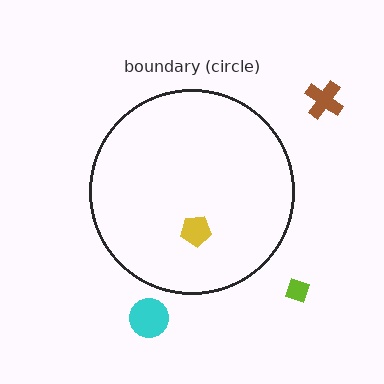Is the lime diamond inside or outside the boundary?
Outside.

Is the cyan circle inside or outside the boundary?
Outside.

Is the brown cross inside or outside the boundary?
Outside.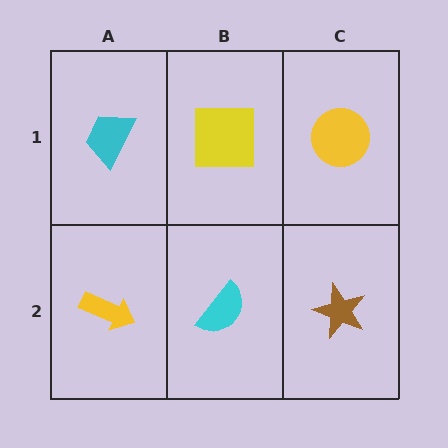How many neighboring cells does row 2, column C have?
2.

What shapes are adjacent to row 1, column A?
A yellow arrow (row 2, column A), a yellow square (row 1, column B).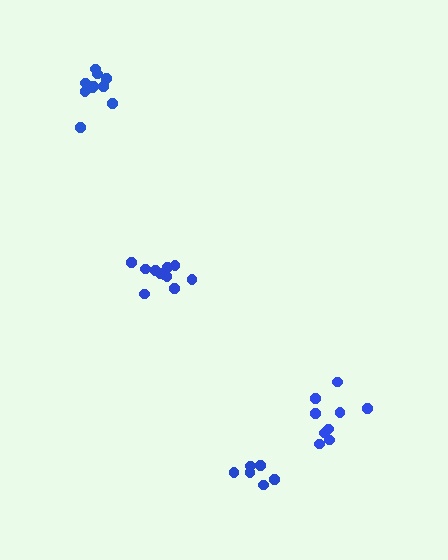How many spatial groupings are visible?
There are 4 spatial groupings.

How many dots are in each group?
Group 1: 10 dots, Group 2: 6 dots, Group 3: 9 dots, Group 4: 11 dots (36 total).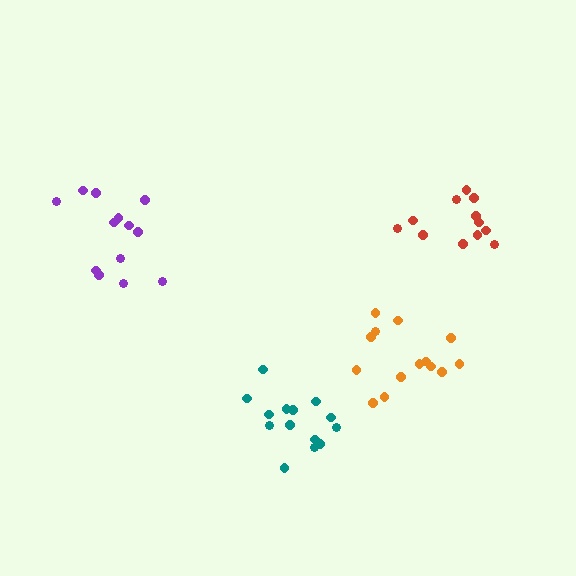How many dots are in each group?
Group 1: 14 dots, Group 2: 13 dots, Group 3: 12 dots, Group 4: 14 dots (53 total).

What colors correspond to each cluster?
The clusters are colored: teal, purple, red, orange.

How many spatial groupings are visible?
There are 4 spatial groupings.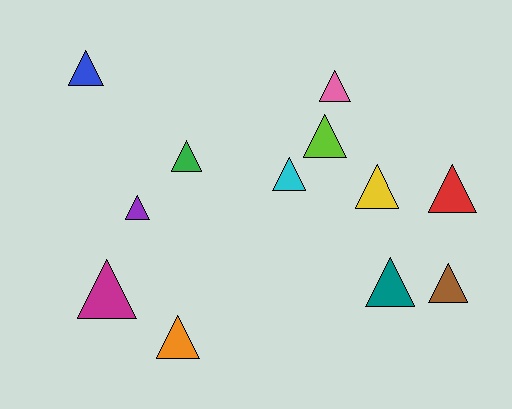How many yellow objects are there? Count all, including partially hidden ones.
There is 1 yellow object.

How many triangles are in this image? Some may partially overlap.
There are 12 triangles.